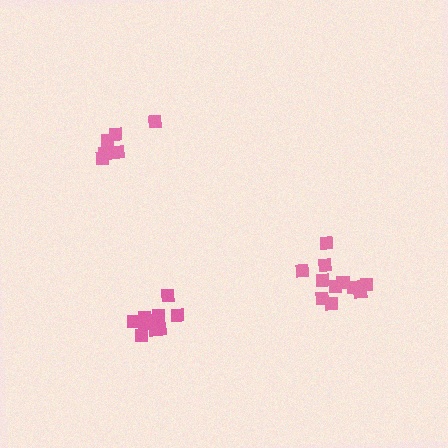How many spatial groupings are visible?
There are 3 spatial groupings.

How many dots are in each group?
Group 1: 11 dots, Group 2: 11 dots, Group 3: 6 dots (28 total).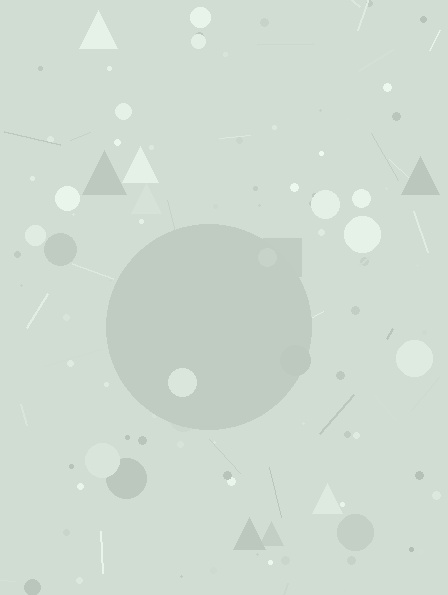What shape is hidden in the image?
A circle is hidden in the image.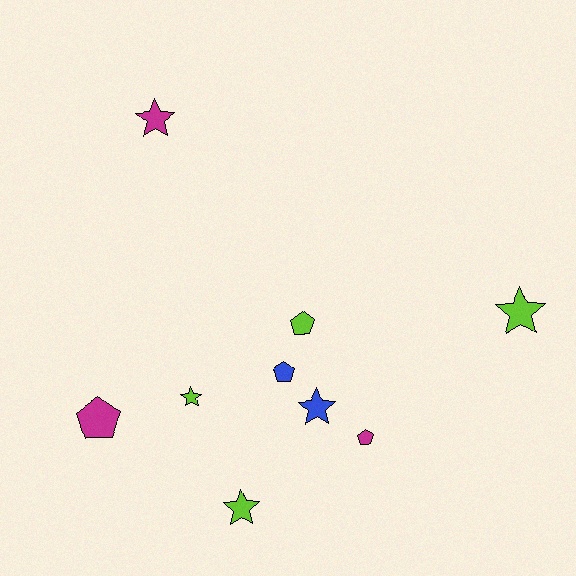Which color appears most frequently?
Lime, with 4 objects.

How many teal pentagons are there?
There are no teal pentagons.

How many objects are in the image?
There are 9 objects.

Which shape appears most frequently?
Star, with 5 objects.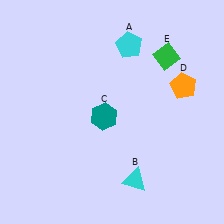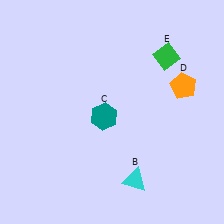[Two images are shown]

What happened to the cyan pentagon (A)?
The cyan pentagon (A) was removed in Image 2. It was in the top-right area of Image 1.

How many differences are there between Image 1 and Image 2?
There is 1 difference between the two images.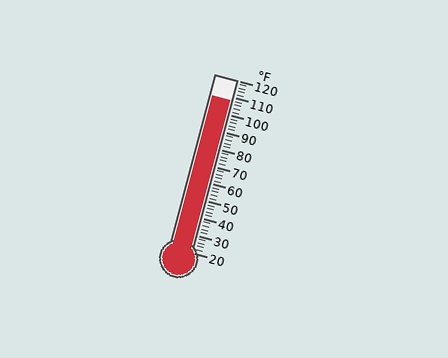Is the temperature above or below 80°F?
The temperature is above 80°F.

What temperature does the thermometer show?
The thermometer shows approximately 108°F.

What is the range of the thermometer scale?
The thermometer scale ranges from 20°F to 120°F.